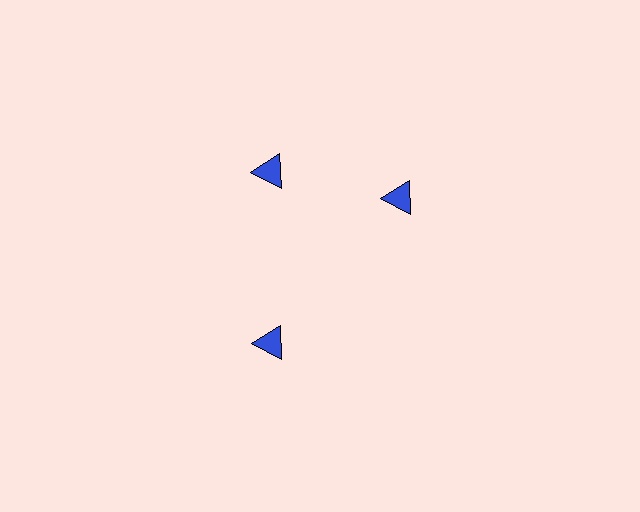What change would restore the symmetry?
The symmetry would be restored by rotating it back into even spacing with its neighbors so that all 3 triangles sit at equal angles and equal distance from the center.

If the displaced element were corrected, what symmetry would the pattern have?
It would have 3-fold rotational symmetry — the pattern would map onto itself every 120 degrees.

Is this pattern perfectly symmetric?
No. The 3 blue triangles are arranged in a ring, but one element near the 3 o'clock position is rotated out of alignment along the ring, breaking the 3-fold rotational symmetry.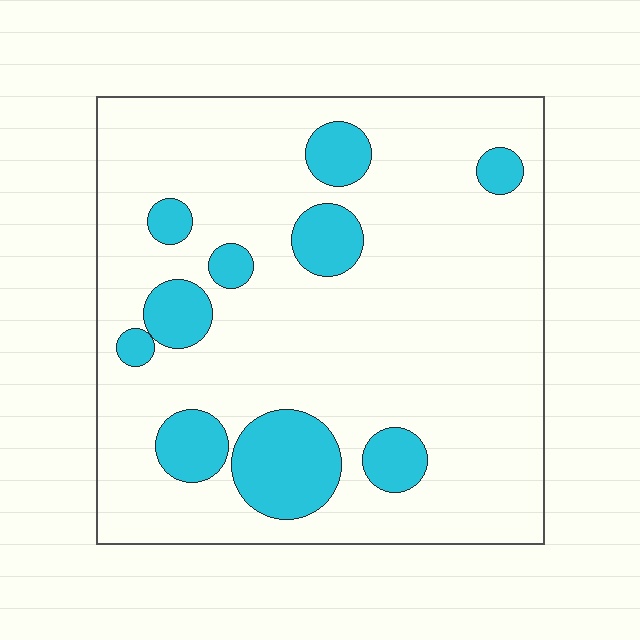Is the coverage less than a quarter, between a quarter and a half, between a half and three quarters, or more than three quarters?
Less than a quarter.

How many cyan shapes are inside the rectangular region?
10.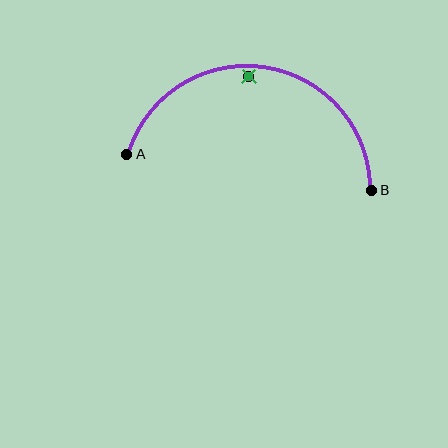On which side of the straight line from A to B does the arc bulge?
The arc bulges above the straight line connecting A and B.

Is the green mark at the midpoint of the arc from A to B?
No — the green mark does not lie on the arc at all. It sits slightly inside the curve.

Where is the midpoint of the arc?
The arc midpoint is the point on the curve farthest from the straight line joining A and B. It sits above that line.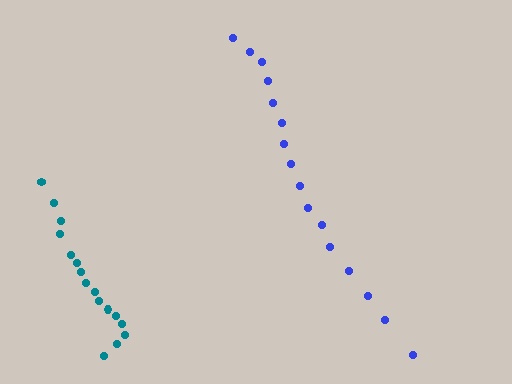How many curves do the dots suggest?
There are 2 distinct paths.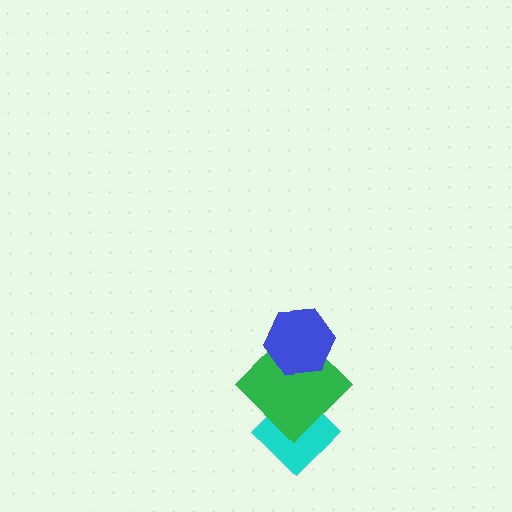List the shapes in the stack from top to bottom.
From top to bottom: the blue hexagon, the green diamond, the cyan diamond.